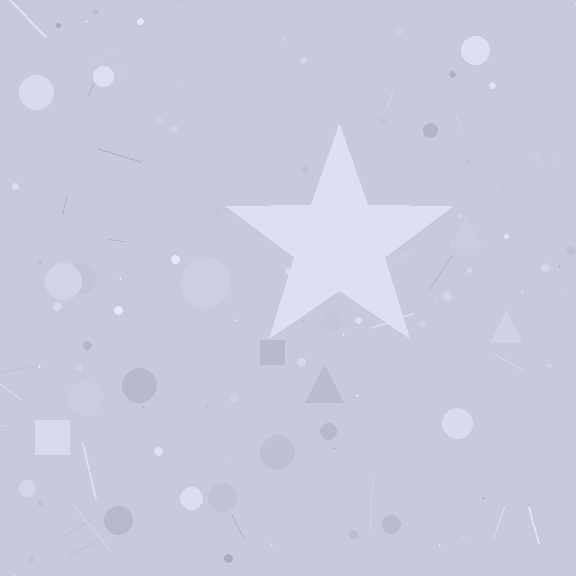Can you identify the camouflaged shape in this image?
The camouflaged shape is a star.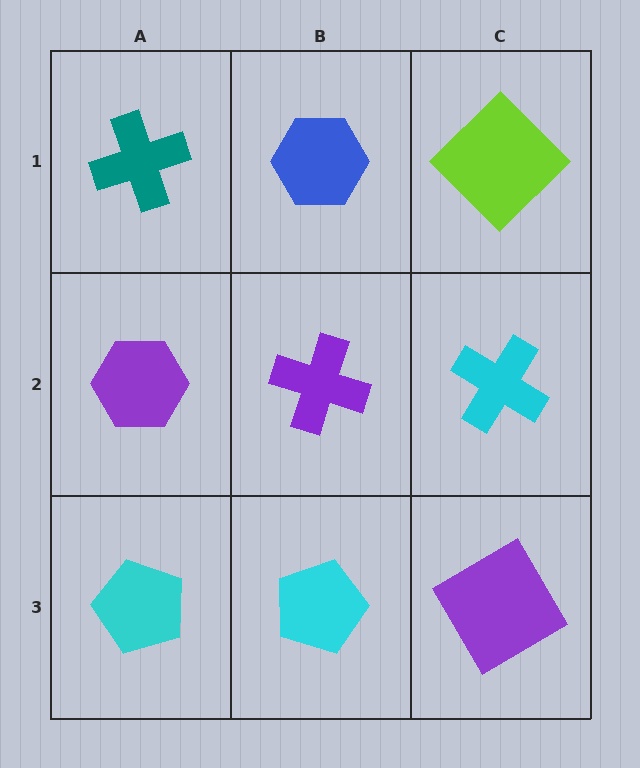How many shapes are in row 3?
3 shapes.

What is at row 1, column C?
A lime diamond.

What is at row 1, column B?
A blue hexagon.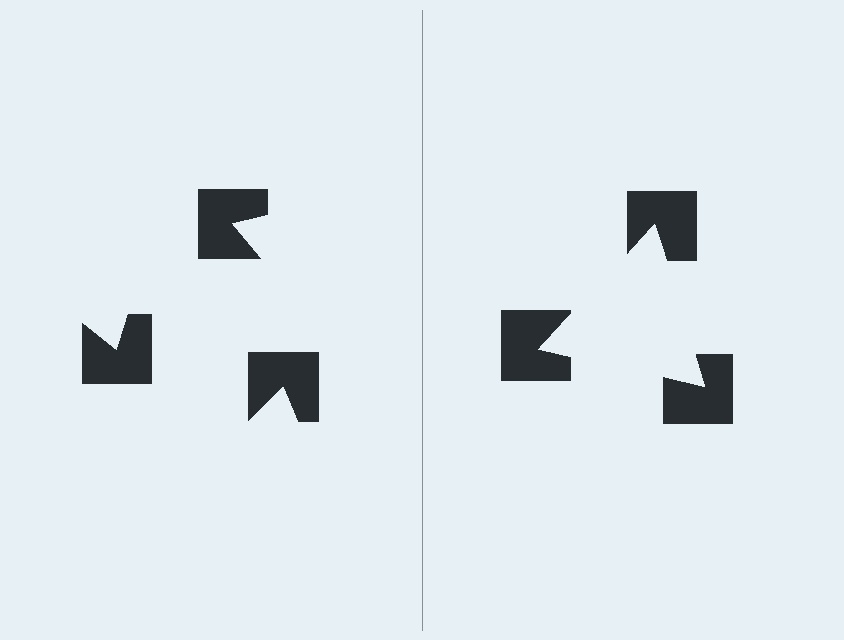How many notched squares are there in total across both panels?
6 — 3 on each side.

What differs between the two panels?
The notched squares are positioned identically on both sides; only the wedge orientations differ. On the right they align to a triangle; on the left they are misaligned.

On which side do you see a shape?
An illusory triangle appears on the right side. On the left side the wedge cuts are rotated, so no coherent shape forms.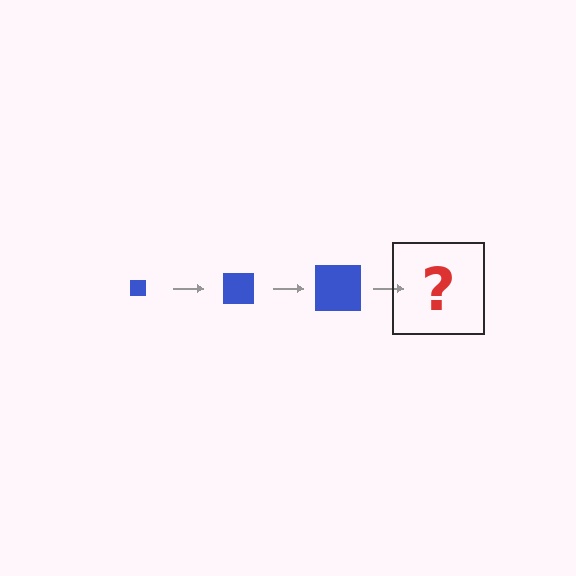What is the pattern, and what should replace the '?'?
The pattern is that the square gets progressively larger each step. The '?' should be a blue square, larger than the previous one.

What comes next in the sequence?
The next element should be a blue square, larger than the previous one.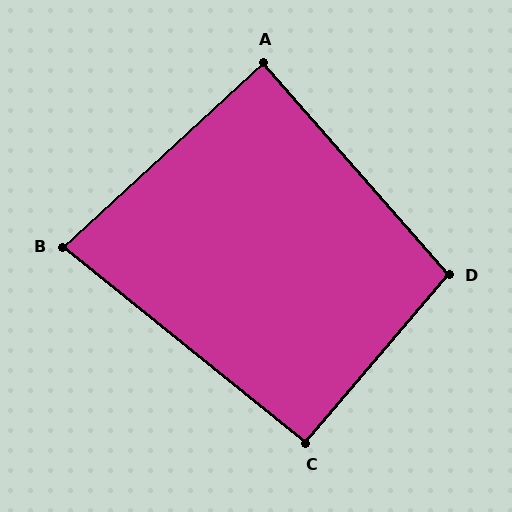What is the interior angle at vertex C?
Approximately 91 degrees (approximately right).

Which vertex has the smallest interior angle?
B, at approximately 81 degrees.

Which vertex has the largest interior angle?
D, at approximately 99 degrees.